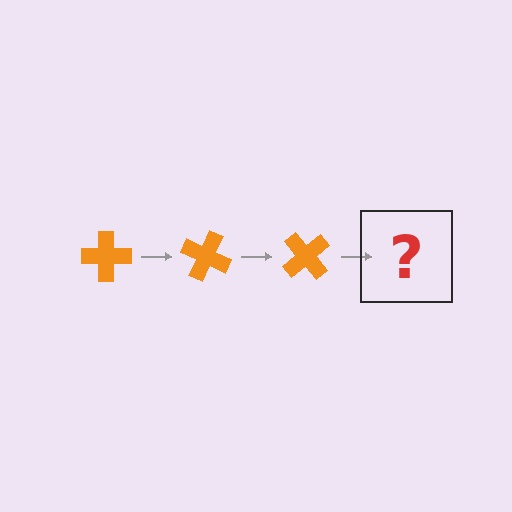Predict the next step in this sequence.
The next step is an orange cross rotated 75 degrees.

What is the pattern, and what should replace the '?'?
The pattern is that the cross rotates 25 degrees each step. The '?' should be an orange cross rotated 75 degrees.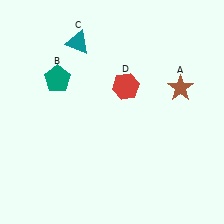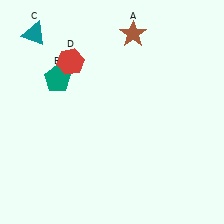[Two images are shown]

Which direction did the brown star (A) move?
The brown star (A) moved up.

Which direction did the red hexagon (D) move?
The red hexagon (D) moved left.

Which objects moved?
The objects that moved are: the brown star (A), the teal triangle (C), the red hexagon (D).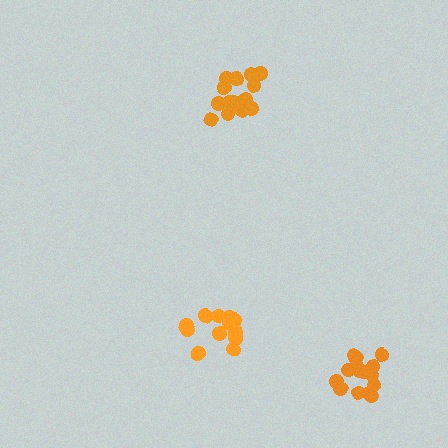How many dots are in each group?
Group 1: 16 dots, Group 2: 15 dots, Group 3: 15 dots (46 total).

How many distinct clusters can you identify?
There are 3 distinct clusters.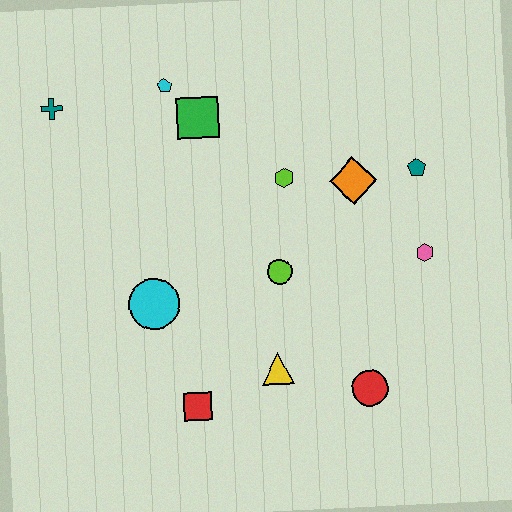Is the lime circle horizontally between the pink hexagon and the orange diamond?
No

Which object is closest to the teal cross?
The cyan pentagon is closest to the teal cross.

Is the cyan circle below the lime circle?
Yes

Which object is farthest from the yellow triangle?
The teal cross is farthest from the yellow triangle.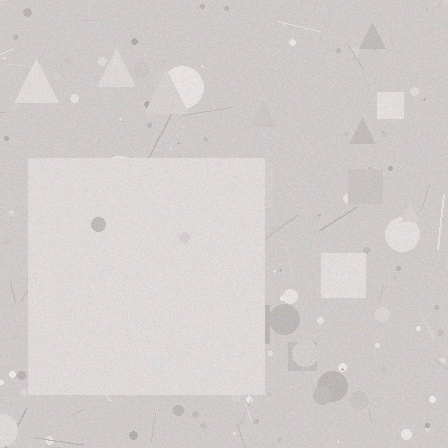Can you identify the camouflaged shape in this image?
The camouflaged shape is a square.